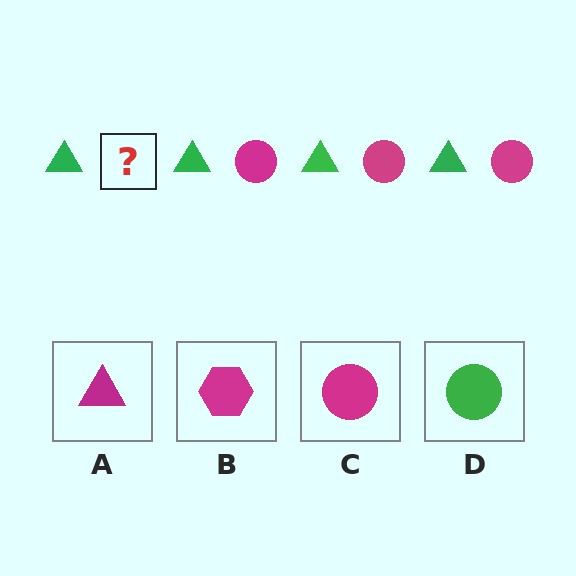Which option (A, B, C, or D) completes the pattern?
C.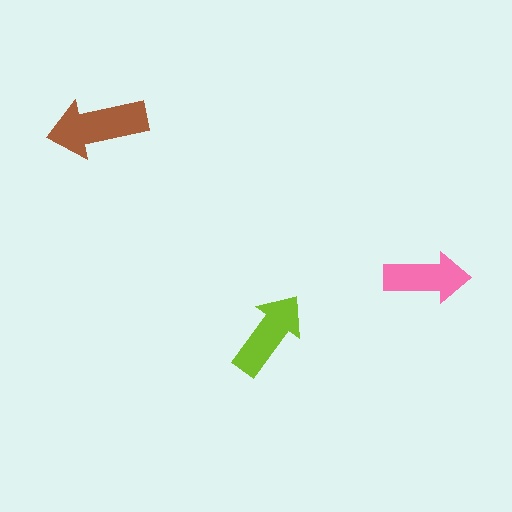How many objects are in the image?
There are 3 objects in the image.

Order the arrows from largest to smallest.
the brown one, the lime one, the pink one.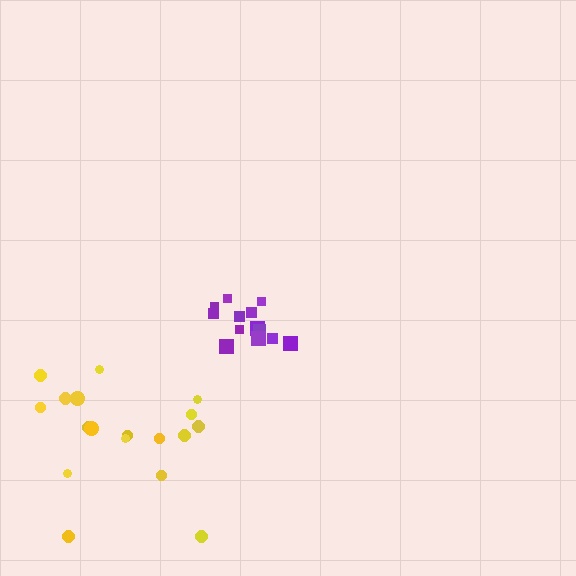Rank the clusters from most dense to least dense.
purple, yellow.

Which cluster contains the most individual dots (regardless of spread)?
Yellow (18).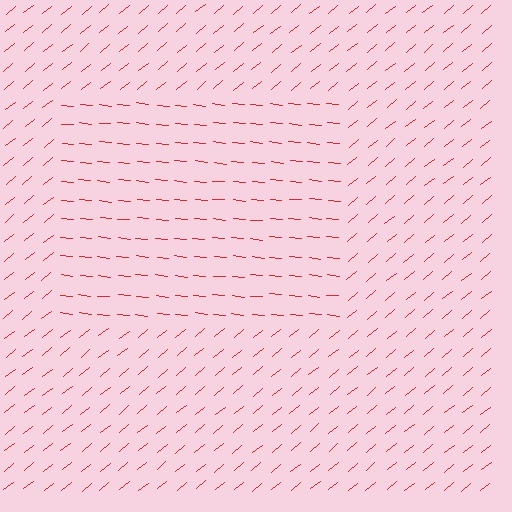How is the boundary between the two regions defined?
The boundary is defined purely by a change in line orientation (approximately 45 degrees difference). All lines are the same color and thickness.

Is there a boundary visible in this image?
Yes, there is a texture boundary formed by a change in line orientation.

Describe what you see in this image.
The image is filled with small red line segments. A rectangle region in the image has lines oriented differently from the surrounding lines, creating a visible texture boundary.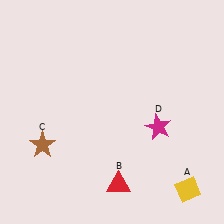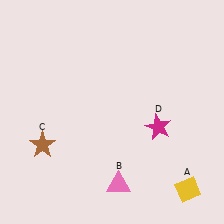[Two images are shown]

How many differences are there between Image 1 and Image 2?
There is 1 difference between the two images.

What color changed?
The triangle (B) changed from red in Image 1 to pink in Image 2.